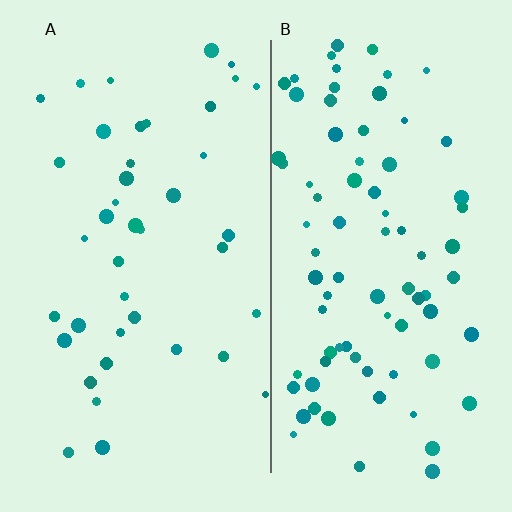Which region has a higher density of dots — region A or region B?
B (the right).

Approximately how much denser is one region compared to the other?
Approximately 1.9× — region B over region A.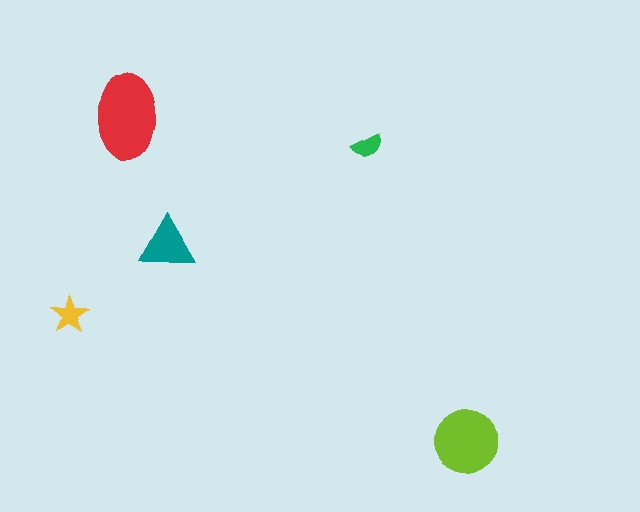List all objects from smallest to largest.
The green semicircle, the yellow star, the teal triangle, the lime circle, the red ellipse.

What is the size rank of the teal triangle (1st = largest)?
3rd.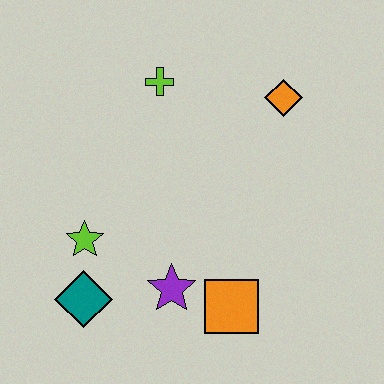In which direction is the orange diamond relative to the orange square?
The orange diamond is above the orange square.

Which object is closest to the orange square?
The purple star is closest to the orange square.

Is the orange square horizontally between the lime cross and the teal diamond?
No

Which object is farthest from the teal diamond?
The orange diamond is farthest from the teal diamond.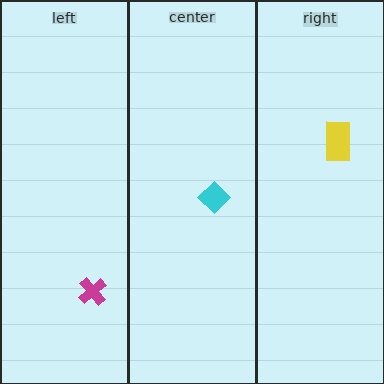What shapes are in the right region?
The yellow rectangle.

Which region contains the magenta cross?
The left region.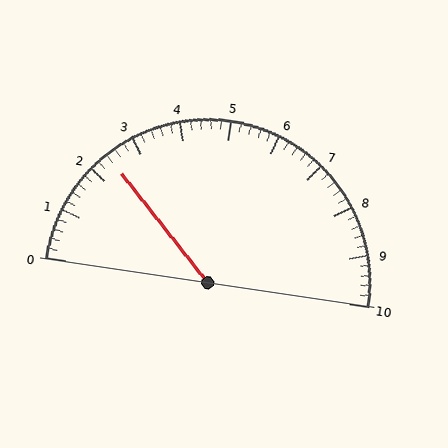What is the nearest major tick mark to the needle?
The nearest major tick mark is 2.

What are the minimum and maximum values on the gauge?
The gauge ranges from 0 to 10.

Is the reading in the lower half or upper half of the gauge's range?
The reading is in the lower half of the range (0 to 10).